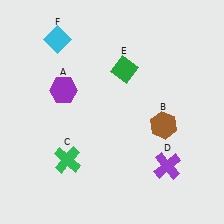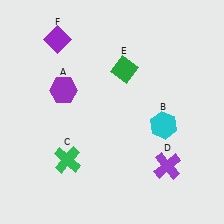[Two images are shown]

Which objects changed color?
B changed from brown to cyan. F changed from cyan to purple.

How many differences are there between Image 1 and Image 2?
There are 2 differences between the two images.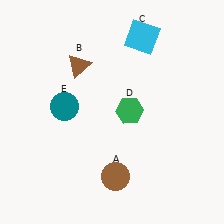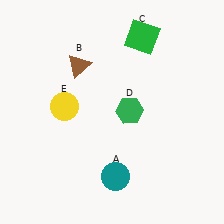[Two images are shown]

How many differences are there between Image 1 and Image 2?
There are 3 differences between the two images.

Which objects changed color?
A changed from brown to teal. C changed from cyan to green. E changed from teal to yellow.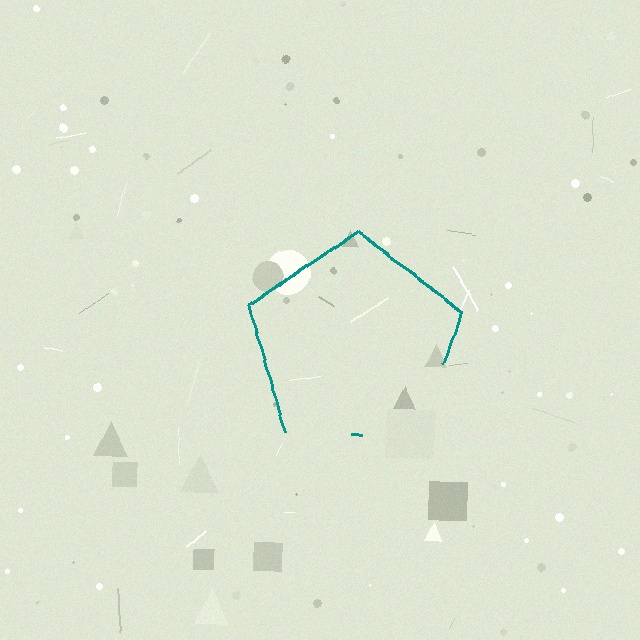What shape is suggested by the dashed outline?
The dashed outline suggests a pentagon.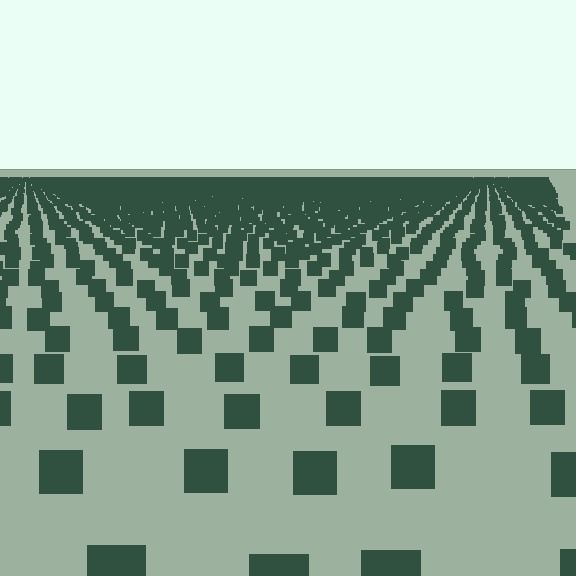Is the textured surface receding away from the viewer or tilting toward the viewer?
The surface is receding away from the viewer. Texture elements get smaller and denser toward the top.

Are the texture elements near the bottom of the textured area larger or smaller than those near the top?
Larger. Near the bottom, elements are closer to the viewer and appear at a bigger on-screen size.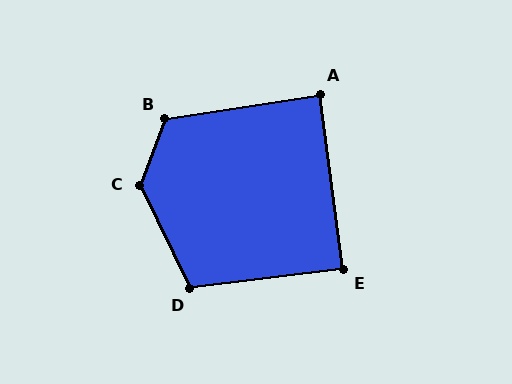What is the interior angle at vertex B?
Approximately 120 degrees (obtuse).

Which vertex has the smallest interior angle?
A, at approximately 89 degrees.